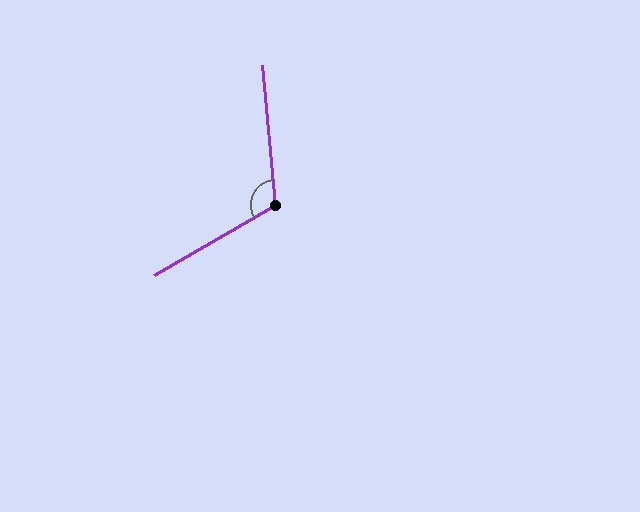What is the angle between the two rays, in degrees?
Approximately 115 degrees.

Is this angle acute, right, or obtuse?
It is obtuse.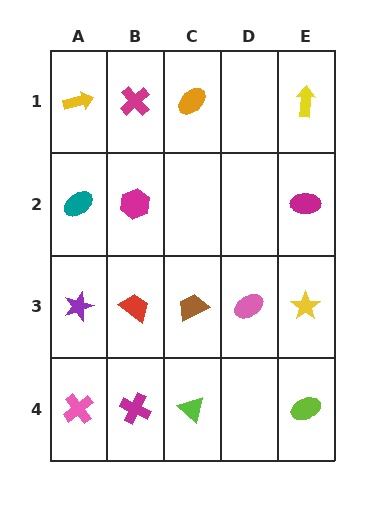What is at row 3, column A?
A purple star.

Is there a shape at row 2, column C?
No, that cell is empty.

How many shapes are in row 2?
3 shapes.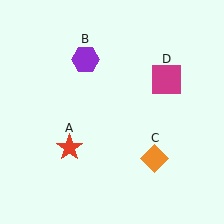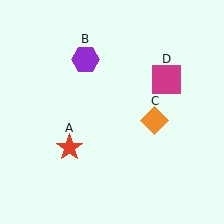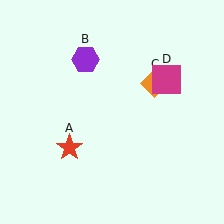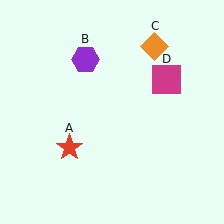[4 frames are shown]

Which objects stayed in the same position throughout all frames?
Red star (object A) and purple hexagon (object B) and magenta square (object D) remained stationary.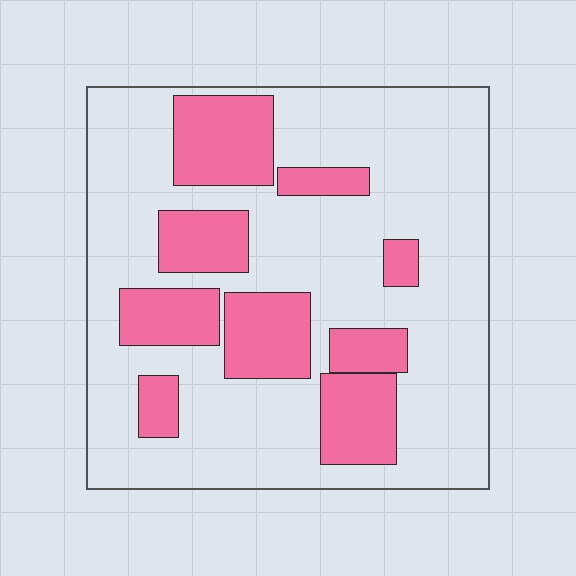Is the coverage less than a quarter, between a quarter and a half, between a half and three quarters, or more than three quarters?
Between a quarter and a half.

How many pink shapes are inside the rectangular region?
9.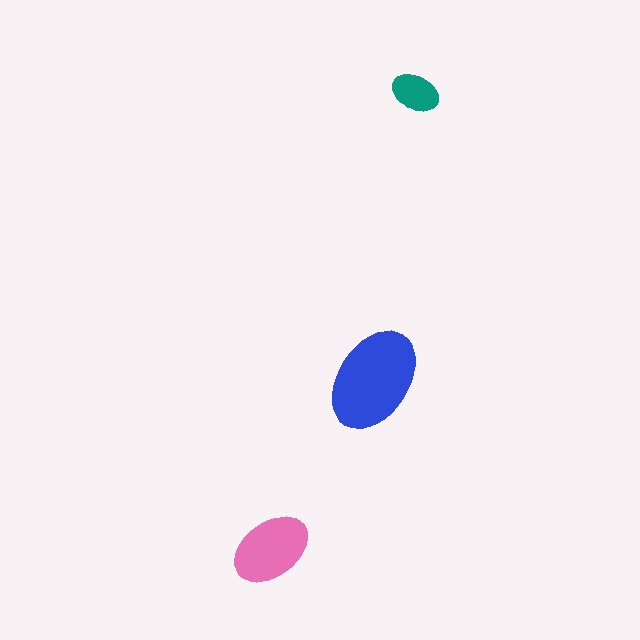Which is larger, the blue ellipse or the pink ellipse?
The blue one.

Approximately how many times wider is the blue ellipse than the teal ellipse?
About 2 times wider.